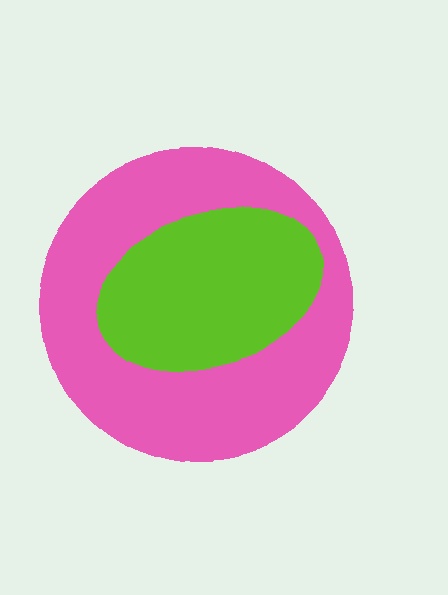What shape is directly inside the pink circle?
The lime ellipse.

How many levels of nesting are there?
2.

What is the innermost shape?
The lime ellipse.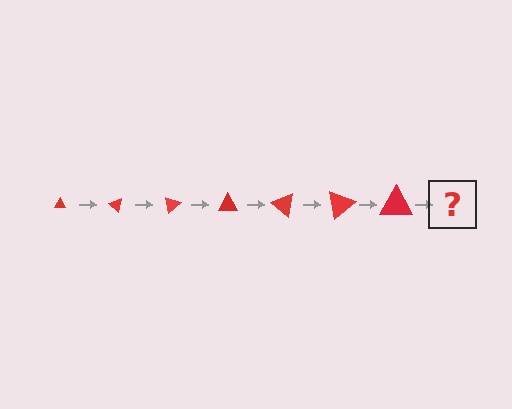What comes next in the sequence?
The next element should be a triangle, larger than the previous one and rotated 280 degrees from the start.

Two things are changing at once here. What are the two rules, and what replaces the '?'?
The two rules are that the triangle grows larger each step and it rotates 40 degrees each step. The '?' should be a triangle, larger than the previous one and rotated 280 degrees from the start.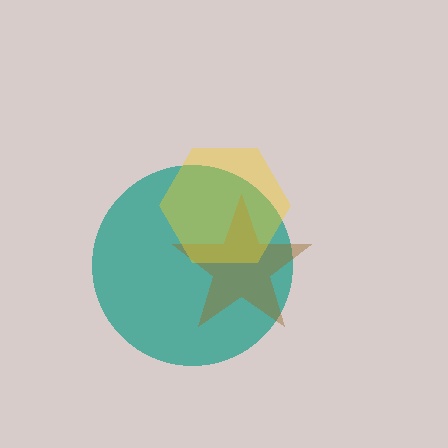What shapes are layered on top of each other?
The layered shapes are: a teal circle, a brown star, a yellow hexagon.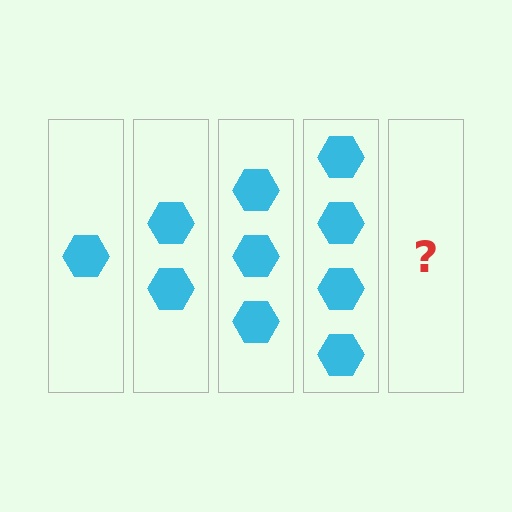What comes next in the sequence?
The next element should be 5 hexagons.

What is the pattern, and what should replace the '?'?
The pattern is that each step adds one more hexagon. The '?' should be 5 hexagons.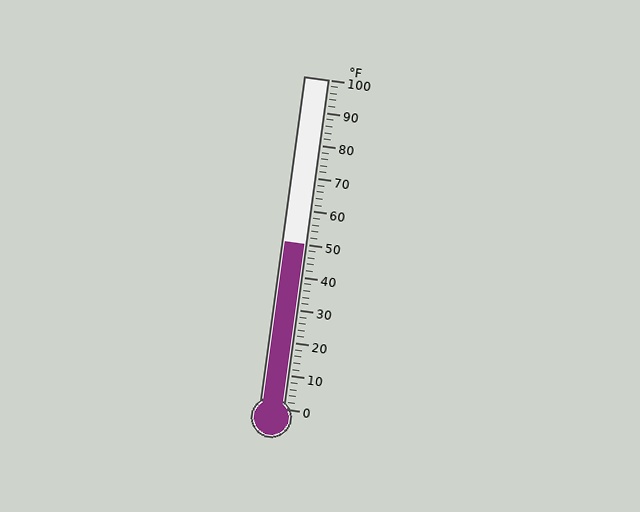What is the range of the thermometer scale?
The thermometer scale ranges from 0°F to 100°F.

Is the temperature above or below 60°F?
The temperature is below 60°F.